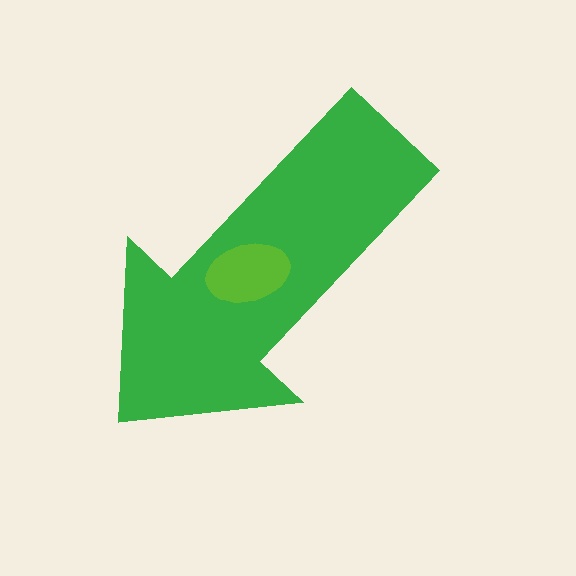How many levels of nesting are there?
2.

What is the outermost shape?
The green arrow.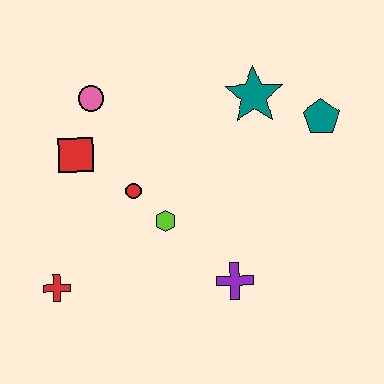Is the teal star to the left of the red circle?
No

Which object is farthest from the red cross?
The teal pentagon is farthest from the red cross.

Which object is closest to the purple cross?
The lime hexagon is closest to the purple cross.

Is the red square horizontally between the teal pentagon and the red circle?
No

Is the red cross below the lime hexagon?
Yes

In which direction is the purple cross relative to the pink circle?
The purple cross is below the pink circle.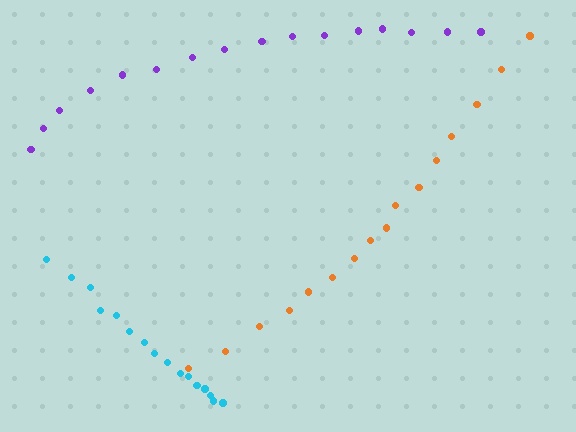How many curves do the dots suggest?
There are 3 distinct paths.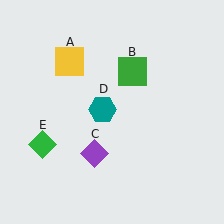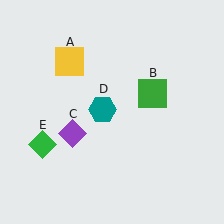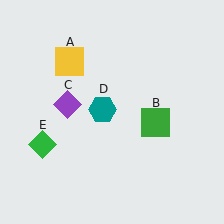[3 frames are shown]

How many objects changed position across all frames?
2 objects changed position: green square (object B), purple diamond (object C).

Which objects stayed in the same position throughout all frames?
Yellow square (object A) and teal hexagon (object D) and green diamond (object E) remained stationary.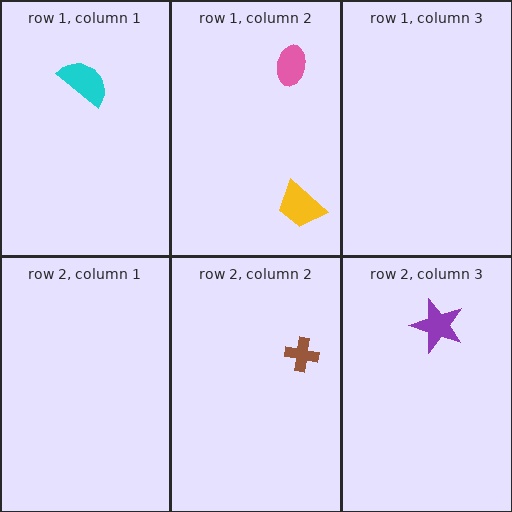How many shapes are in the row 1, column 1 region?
1.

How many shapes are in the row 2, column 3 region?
1.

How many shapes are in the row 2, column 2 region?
1.